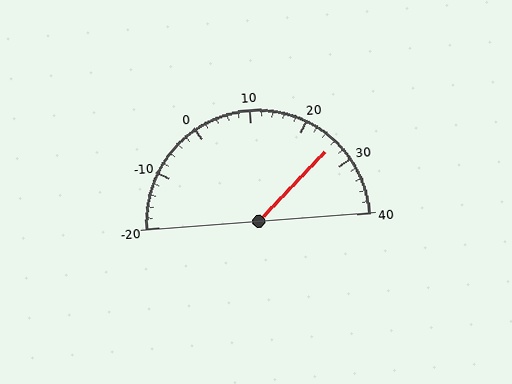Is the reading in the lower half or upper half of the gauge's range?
The reading is in the upper half of the range (-20 to 40).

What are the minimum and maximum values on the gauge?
The gauge ranges from -20 to 40.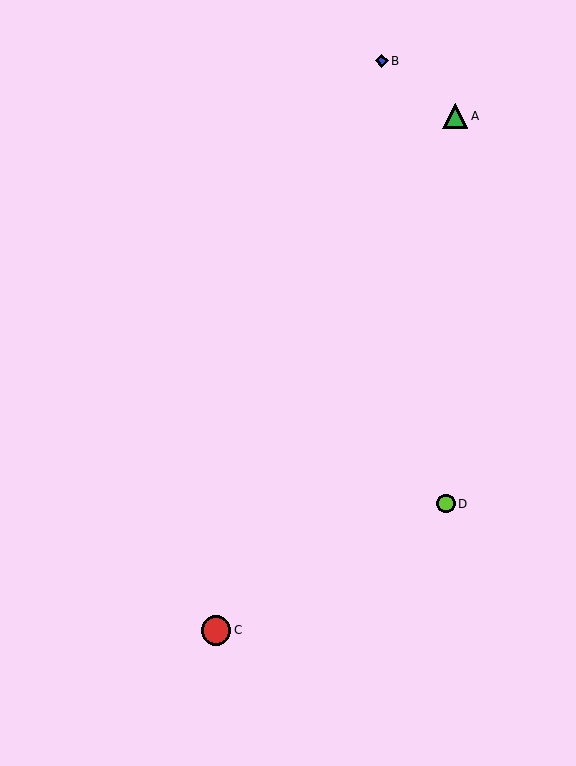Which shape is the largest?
The red circle (labeled C) is the largest.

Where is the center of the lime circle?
The center of the lime circle is at (446, 504).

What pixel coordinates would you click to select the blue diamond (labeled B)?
Click at (382, 61) to select the blue diamond B.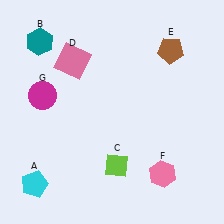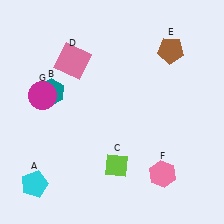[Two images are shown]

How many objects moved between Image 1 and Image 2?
1 object moved between the two images.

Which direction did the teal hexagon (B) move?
The teal hexagon (B) moved down.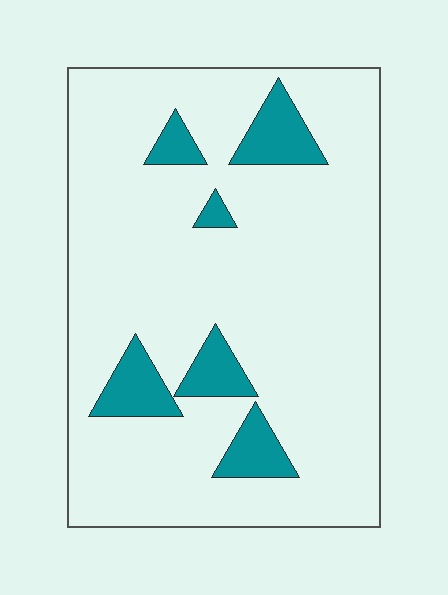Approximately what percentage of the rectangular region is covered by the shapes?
Approximately 10%.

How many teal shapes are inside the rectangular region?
6.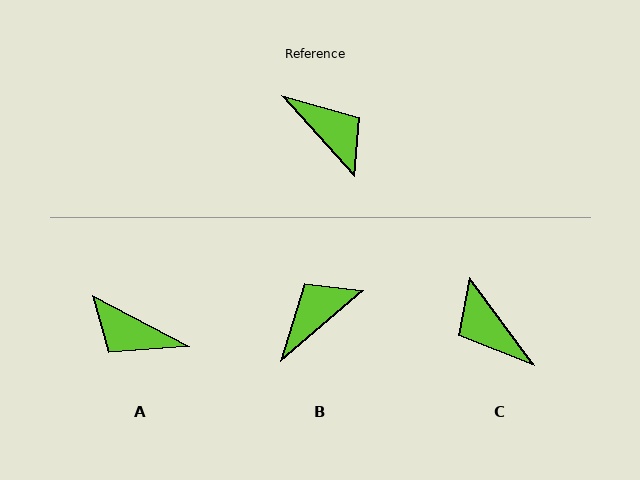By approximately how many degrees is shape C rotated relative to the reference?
Approximately 175 degrees counter-clockwise.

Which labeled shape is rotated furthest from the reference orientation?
C, about 175 degrees away.